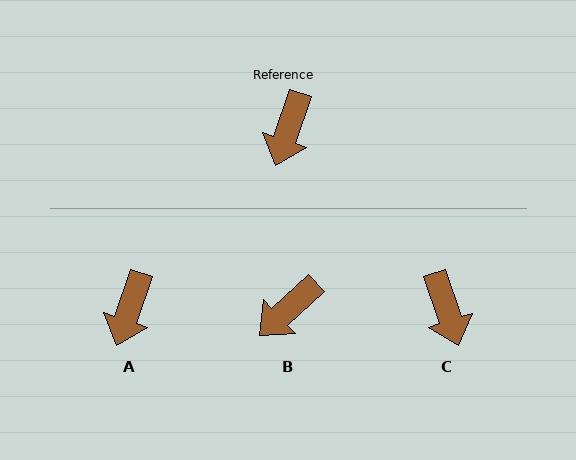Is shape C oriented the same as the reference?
No, it is off by about 37 degrees.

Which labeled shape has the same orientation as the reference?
A.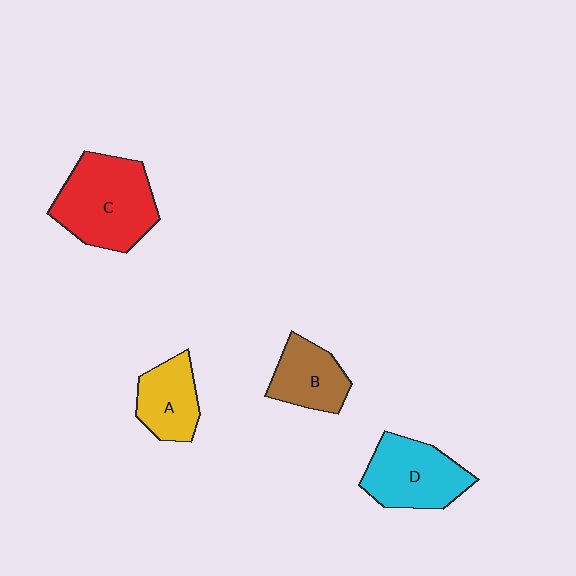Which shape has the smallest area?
Shape A (yellow).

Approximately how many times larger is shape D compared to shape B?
Approximately 1.4 times.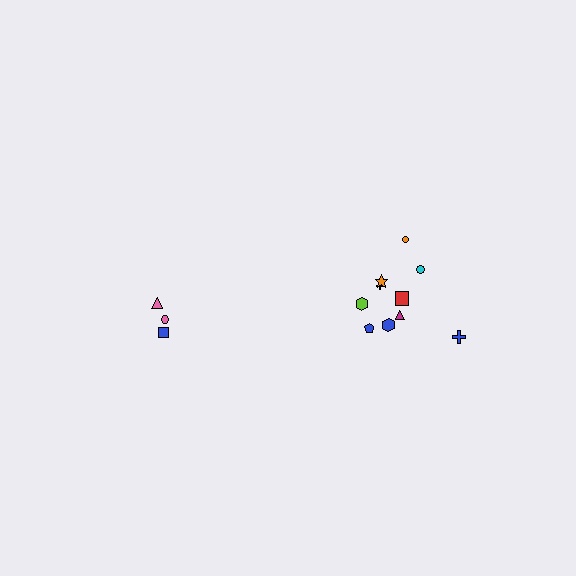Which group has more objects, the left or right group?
The right group.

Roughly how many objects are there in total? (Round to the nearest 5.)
Roughly 15 objects in total.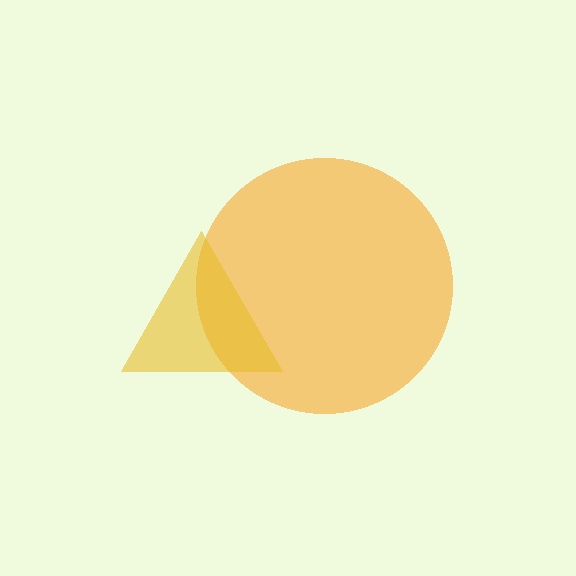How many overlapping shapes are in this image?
There are 2 overlapping shapes in the image.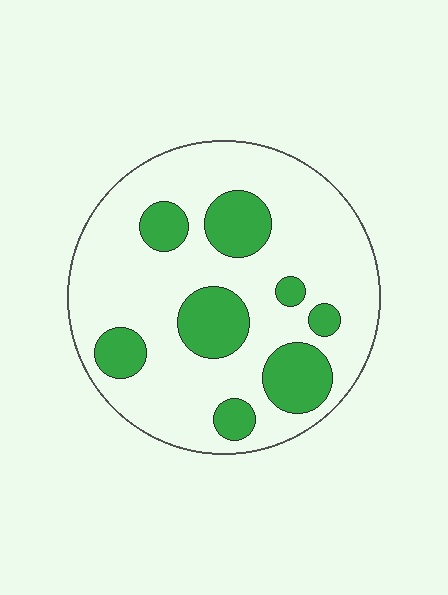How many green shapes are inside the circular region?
8.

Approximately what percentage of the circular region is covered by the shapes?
Approximately 25%.